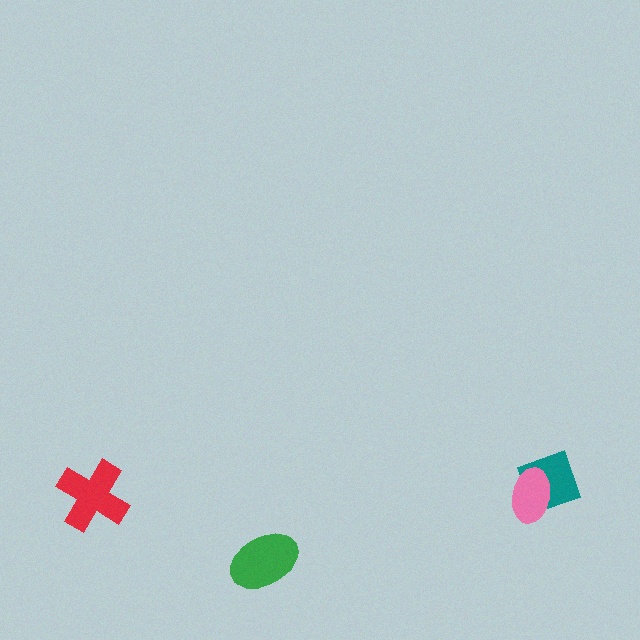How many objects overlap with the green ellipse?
0 objects overlap with the green ellipse.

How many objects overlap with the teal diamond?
1 object overlaps with the teal diamond.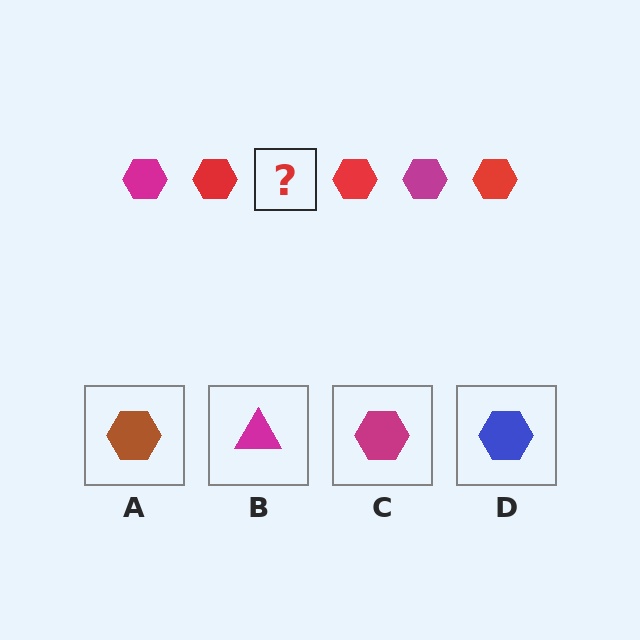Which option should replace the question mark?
Option C.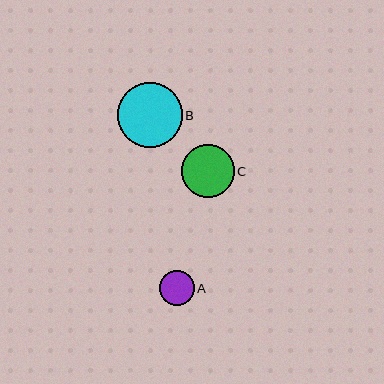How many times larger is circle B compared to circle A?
Circle B is approximately 1.9 times the size of circle A.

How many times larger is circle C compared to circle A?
Circle C is approximately 1.5 times the size of circle A.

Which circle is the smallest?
Circle A is the smallest with a size of approximately 35 pixels.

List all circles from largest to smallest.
From largest to smallest: B, C, A.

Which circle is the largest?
Circle B is the largest with a size of approximately 65 pixels.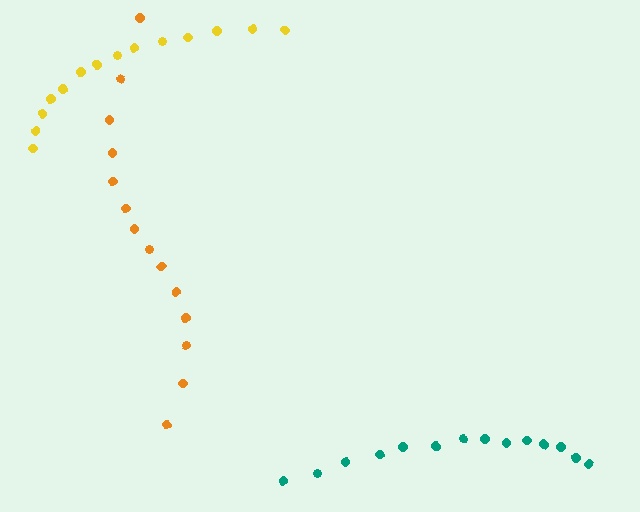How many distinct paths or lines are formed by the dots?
There are 3 distinct paths.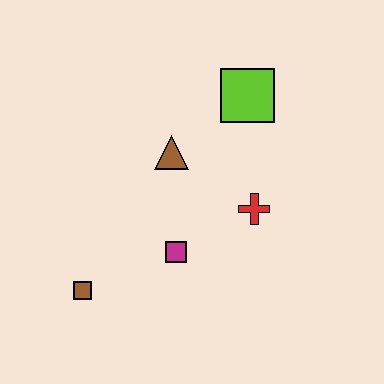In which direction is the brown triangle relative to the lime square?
The brown triangle is to the left of the lime square.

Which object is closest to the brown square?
The magenta square is closest to the brown square.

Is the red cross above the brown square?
Yes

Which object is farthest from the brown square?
The lime square is farthest from the brown square.